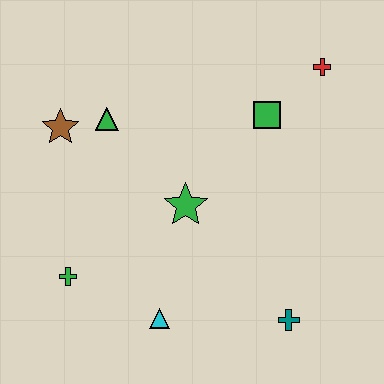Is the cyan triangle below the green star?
Yes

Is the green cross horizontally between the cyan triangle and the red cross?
No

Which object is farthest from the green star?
The red cross is farthest from the green star.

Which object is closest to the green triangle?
The brown star is closest to the green triangle.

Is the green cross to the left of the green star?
Yes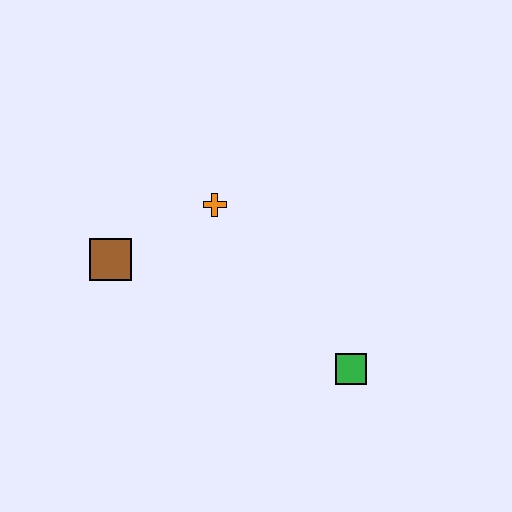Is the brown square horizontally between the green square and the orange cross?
No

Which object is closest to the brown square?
The orange cross is closest to the brown square.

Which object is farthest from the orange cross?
The green square is farthest from the orange cross.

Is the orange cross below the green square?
No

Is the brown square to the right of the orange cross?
No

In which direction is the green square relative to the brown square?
The green square is to the right of the brown square.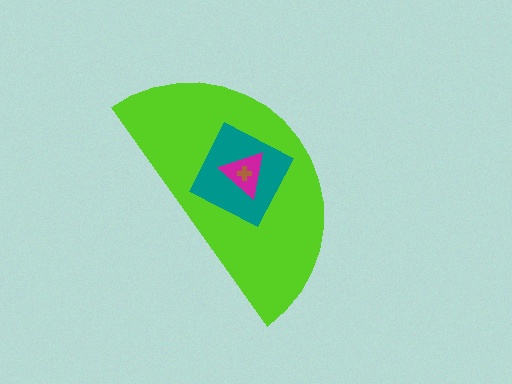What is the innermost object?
The brown cross.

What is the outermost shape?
The lime semicircle.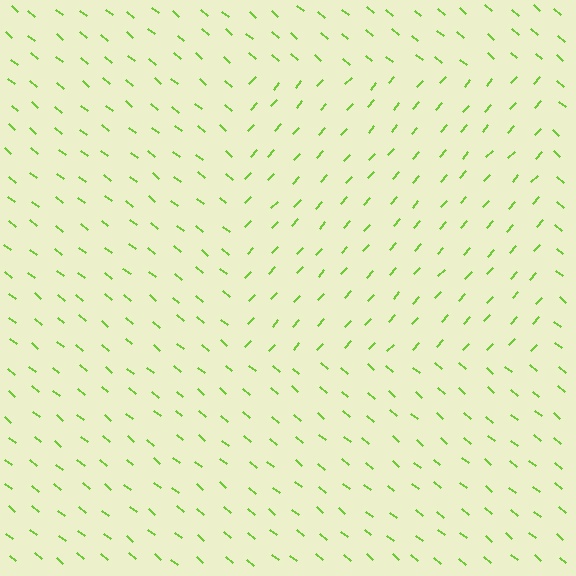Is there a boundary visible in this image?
Yes, there is a texture boundary formed by a change in line orientation.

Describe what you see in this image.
The image is filled with small lime line segments. A rectangle region in the image has lines oriented differently from the surrounding lines, creating a visible texture boundary.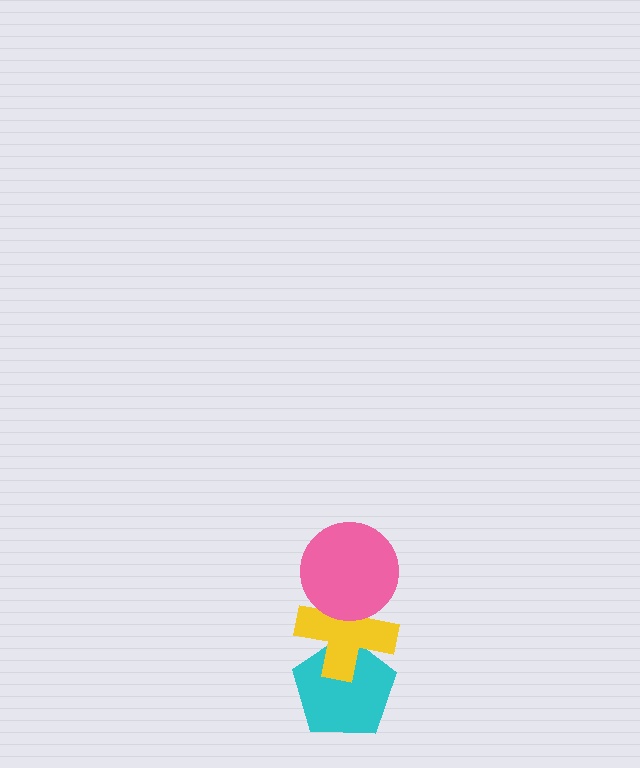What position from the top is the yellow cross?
The yellow cross is 2nd from the top.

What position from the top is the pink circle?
The pink circle is 1st from the top.